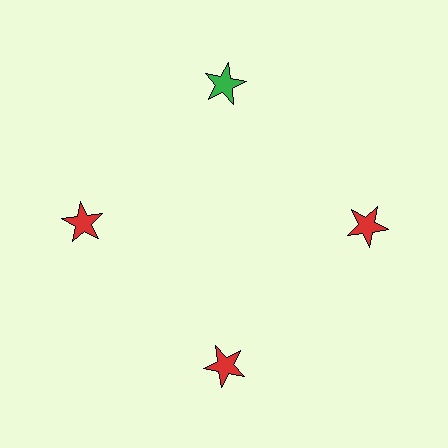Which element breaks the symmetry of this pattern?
The green star at roughly the 12 o'clock position breaks the symmetry. All other shapes are red stars.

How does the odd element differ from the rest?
It has a different color: green instead of red.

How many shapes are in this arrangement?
There are 4 shapes arranged in a ring pattern.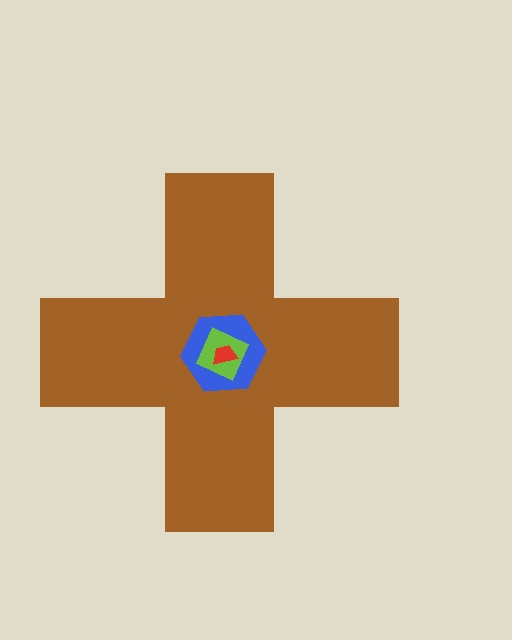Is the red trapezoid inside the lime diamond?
Yes.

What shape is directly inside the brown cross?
The blue hexagon.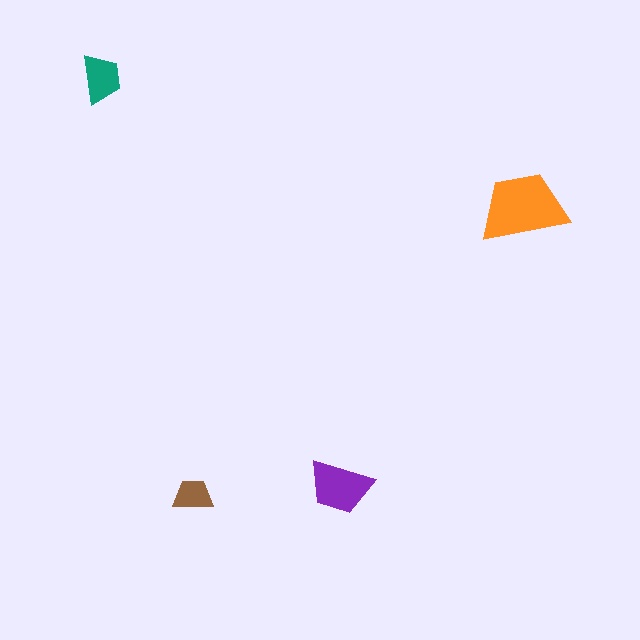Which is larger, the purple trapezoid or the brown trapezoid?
The purple one.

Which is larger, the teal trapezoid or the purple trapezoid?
The purple one.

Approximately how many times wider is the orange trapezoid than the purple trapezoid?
About 1.5 times wider.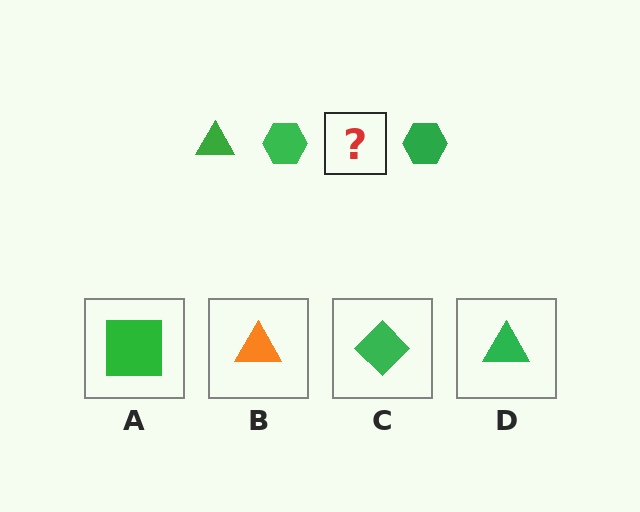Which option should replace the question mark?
Option D.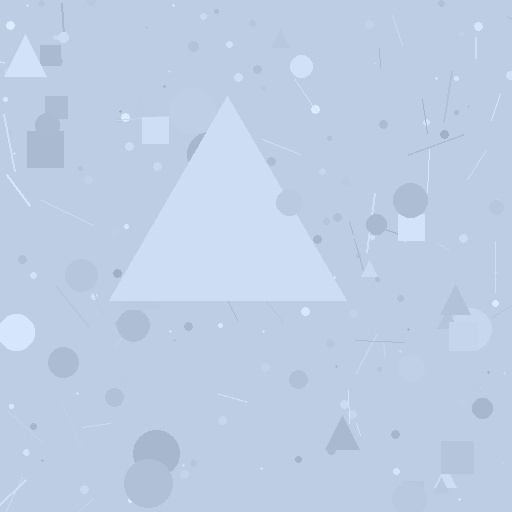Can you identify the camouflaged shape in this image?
The camouflaged shape is a triangle.